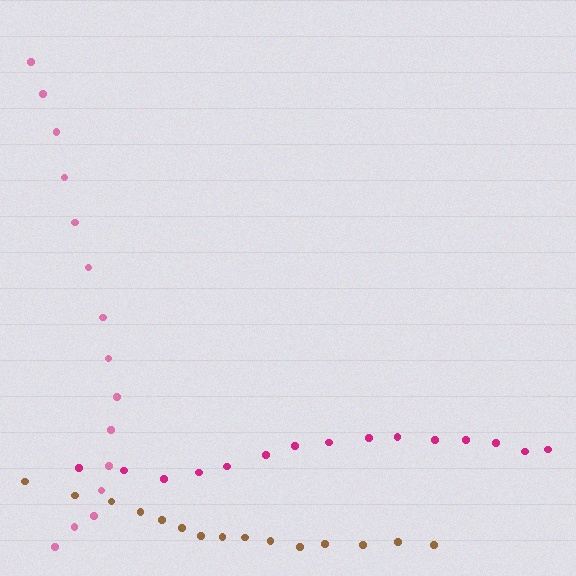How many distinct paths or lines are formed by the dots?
There are 3 distinct paths.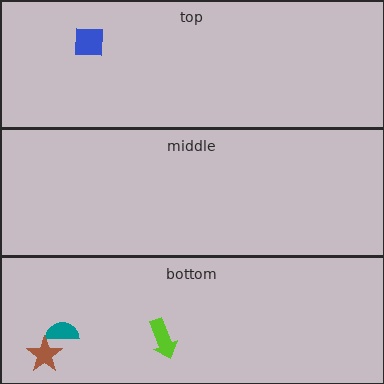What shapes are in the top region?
The blue square.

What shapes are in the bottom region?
The lime arrow, the teal semicircle, the brown star.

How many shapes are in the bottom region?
3.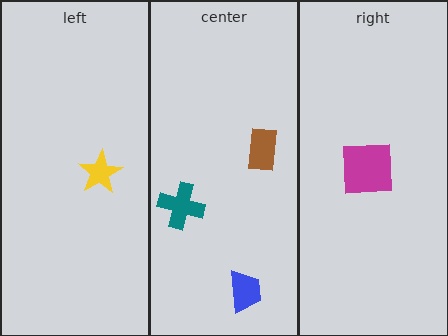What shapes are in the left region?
The yellow star.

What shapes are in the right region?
The magenta square.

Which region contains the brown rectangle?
The center region.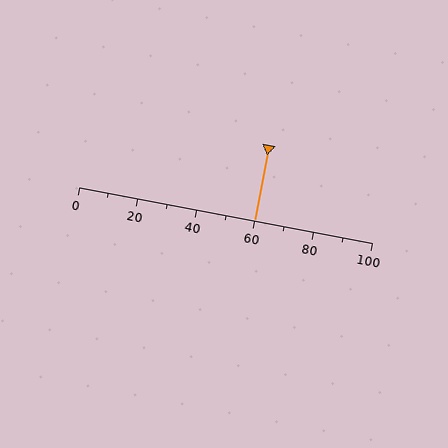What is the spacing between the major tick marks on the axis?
The major ticks are spaced 20 apart.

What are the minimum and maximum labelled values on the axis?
The axis runs from 0 to 100.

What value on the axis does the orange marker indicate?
The marker indicates approximately 60.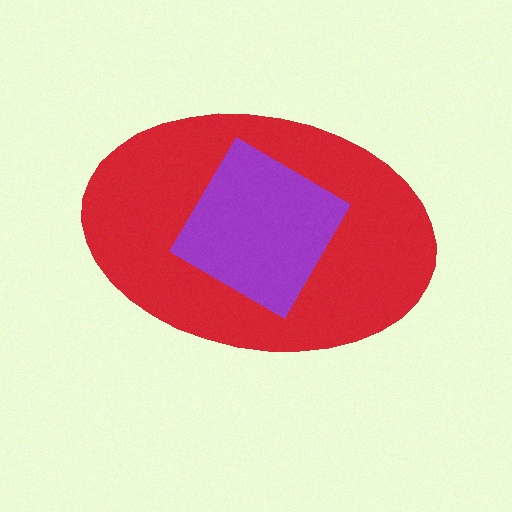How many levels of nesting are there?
2.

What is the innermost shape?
The purple diamond.